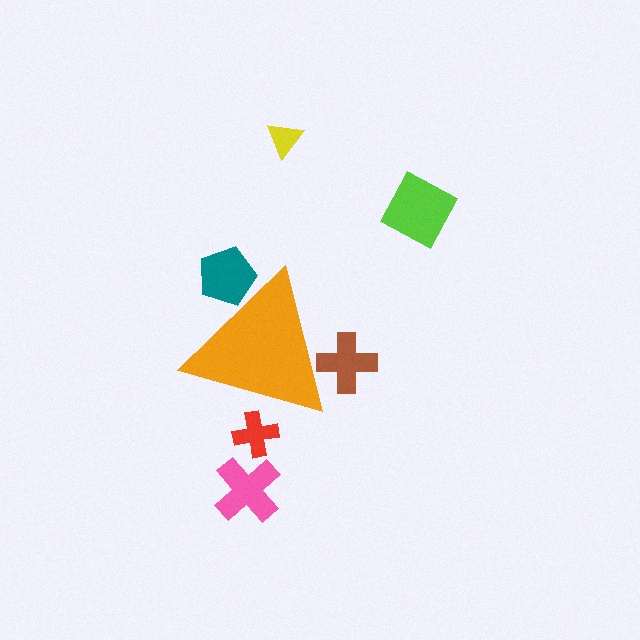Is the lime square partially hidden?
No, the lime square is fully visible.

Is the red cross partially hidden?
Yes, the red cross is partially hidden behind the orange triangle.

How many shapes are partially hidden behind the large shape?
3 shapes are partially hidden.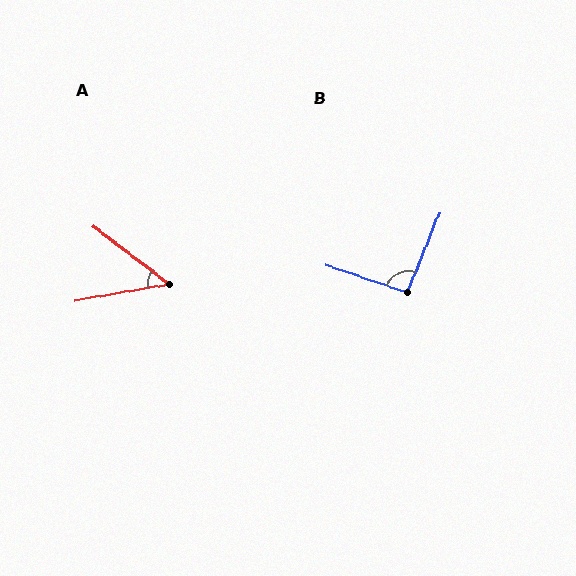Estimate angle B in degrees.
Approximately 94 degrees.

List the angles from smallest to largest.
A (47°), B (94°).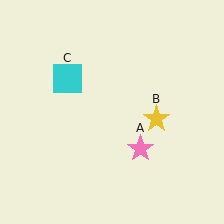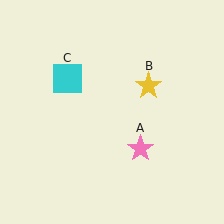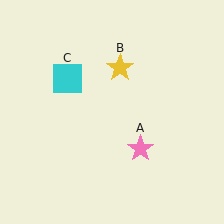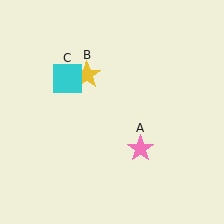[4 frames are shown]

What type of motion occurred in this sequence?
The yellow star (object B) rotated counterclockwise around the center of the scene.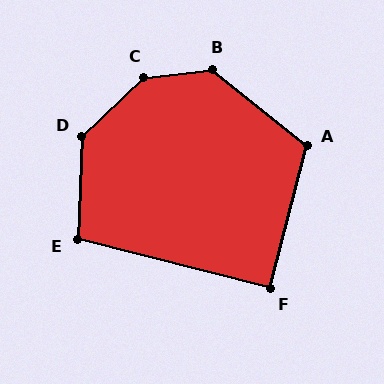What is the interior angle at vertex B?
Approximately 135 degrees (obtuse).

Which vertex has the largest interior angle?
C, at approximately 144 degrees.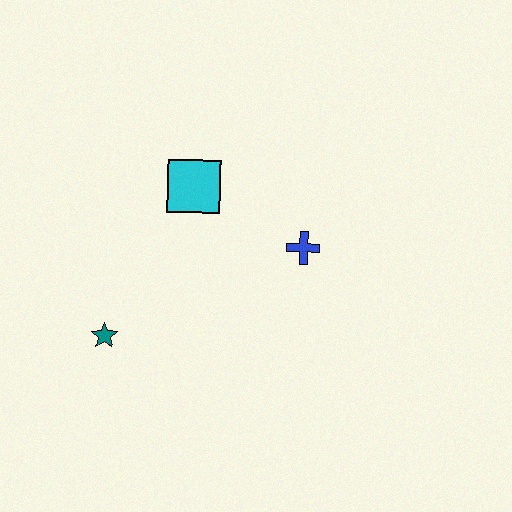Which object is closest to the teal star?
The cyan square is closest to the teal star.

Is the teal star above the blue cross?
No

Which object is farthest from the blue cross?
The teal star is farthest from the blue cross.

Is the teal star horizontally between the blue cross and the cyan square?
No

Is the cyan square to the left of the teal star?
No